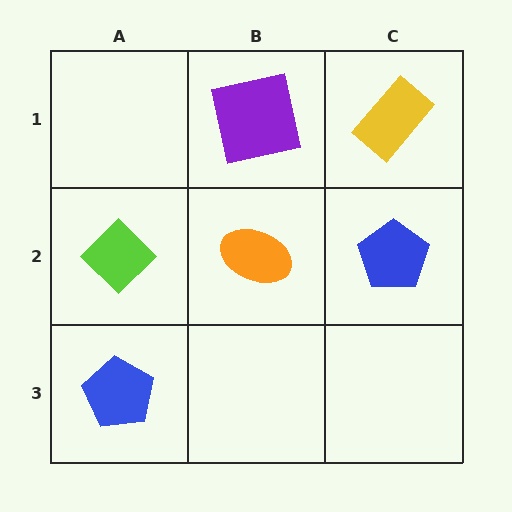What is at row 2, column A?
A lime diamond.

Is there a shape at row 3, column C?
No, that cell is empty.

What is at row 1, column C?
A yellow rectangle.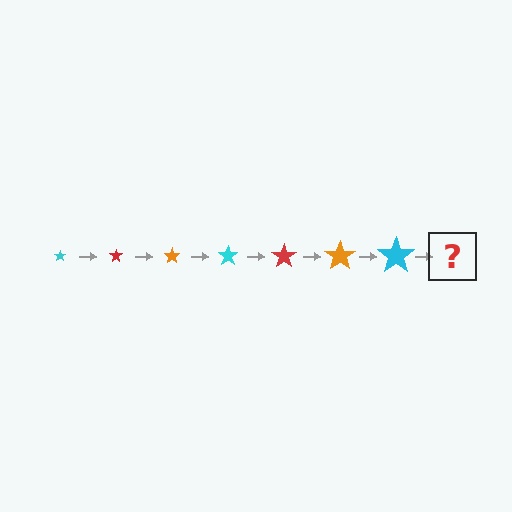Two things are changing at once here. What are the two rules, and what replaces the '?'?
The two rules are that the star grows larger each step and the color cycles through cyan, red, and orange. The '?' should be a red star, larger than the previous one.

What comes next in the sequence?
The next element should be a red star, larger than the previous one.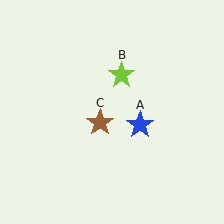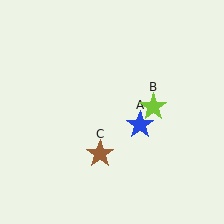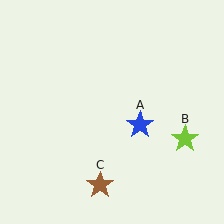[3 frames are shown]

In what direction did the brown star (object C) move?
The brown star (object C) moved down.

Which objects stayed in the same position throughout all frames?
Blue star (object A) remained stationary.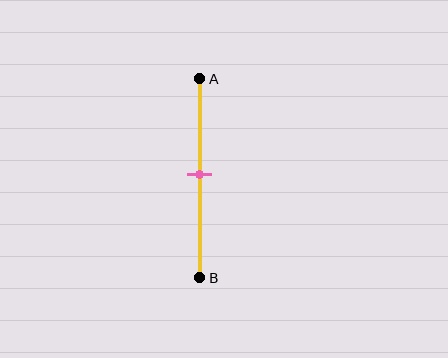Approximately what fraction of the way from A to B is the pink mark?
The pink mark is approximately 50% of the way from A to B.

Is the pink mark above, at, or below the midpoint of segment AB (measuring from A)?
The pink mark is approximately at the midpoint of segment AB.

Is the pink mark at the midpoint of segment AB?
Yes, the mark is approximately at the midpoint.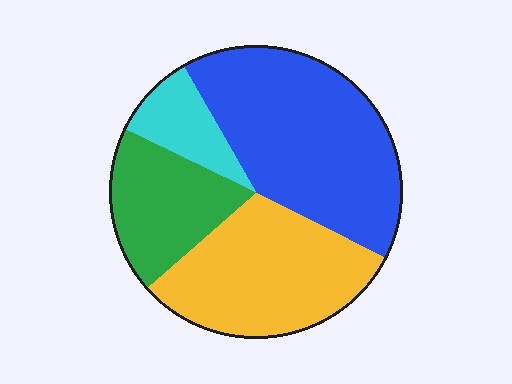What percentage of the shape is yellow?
Yellow covers 31% of the shape.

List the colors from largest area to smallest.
From largest to smallest: blue, yellow, green, cyan.